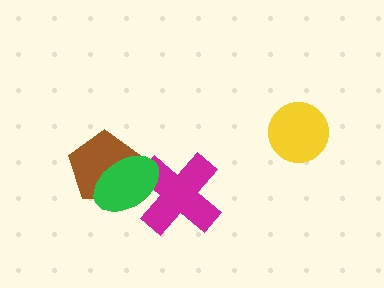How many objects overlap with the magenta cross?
1 object overlaps with the magenta cross.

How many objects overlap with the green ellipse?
2 objects overlap with the green ellipse.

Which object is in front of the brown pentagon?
The green ellipse is in front of the brown pentagon.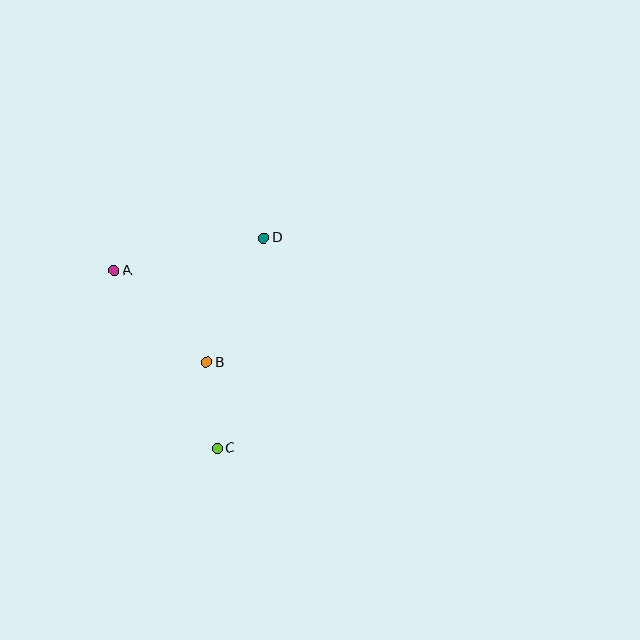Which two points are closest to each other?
Points B and C are closest to each other.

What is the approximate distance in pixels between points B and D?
The distance between B and D is approximately 137 pixels.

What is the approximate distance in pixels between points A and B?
The distance between A and B is approximately 130 pixels.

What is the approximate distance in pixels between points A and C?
The distance between A and C is approximately 205 pixels.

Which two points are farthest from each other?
Points C and D are farthest from each other.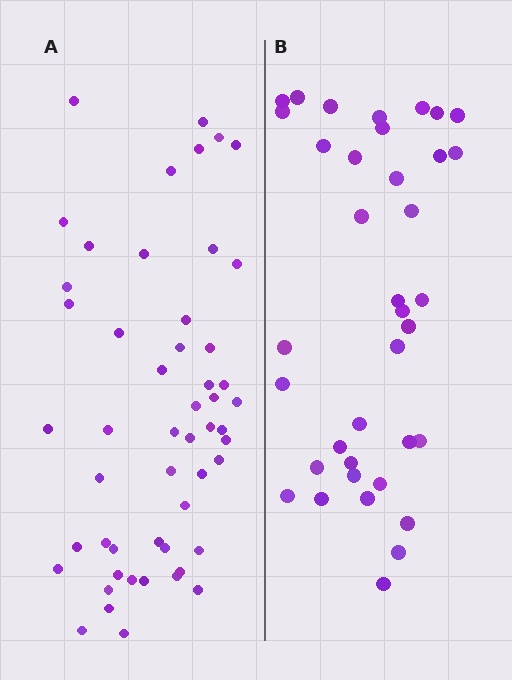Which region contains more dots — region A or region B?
Region A (the left region) has more dots.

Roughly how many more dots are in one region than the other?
Region A has approximately 15 more dots than region B.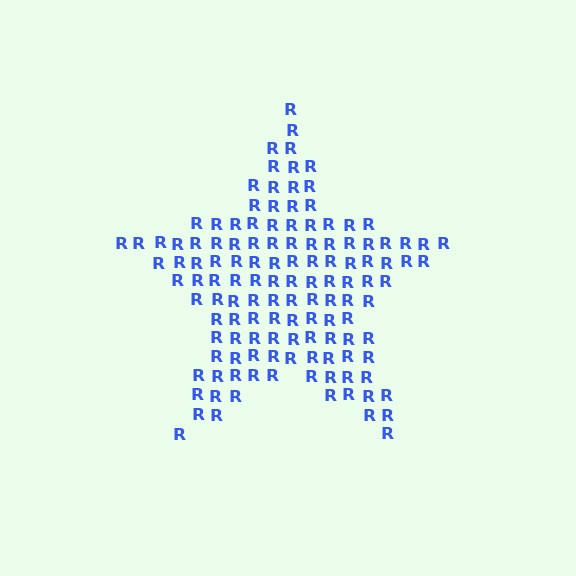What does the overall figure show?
The overall figure shows a star.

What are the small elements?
The small elements are letter R's.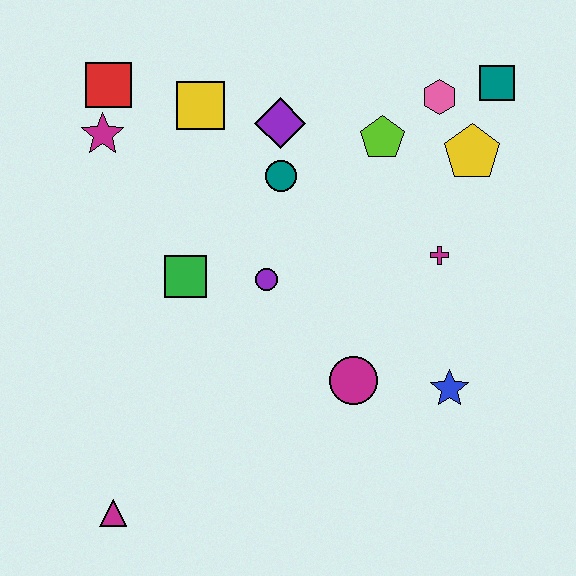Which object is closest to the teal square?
The pink hexagon is closest to the teal square.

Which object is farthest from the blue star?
The red square is farthest from the blue star.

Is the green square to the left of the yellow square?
Yes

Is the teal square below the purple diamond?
No